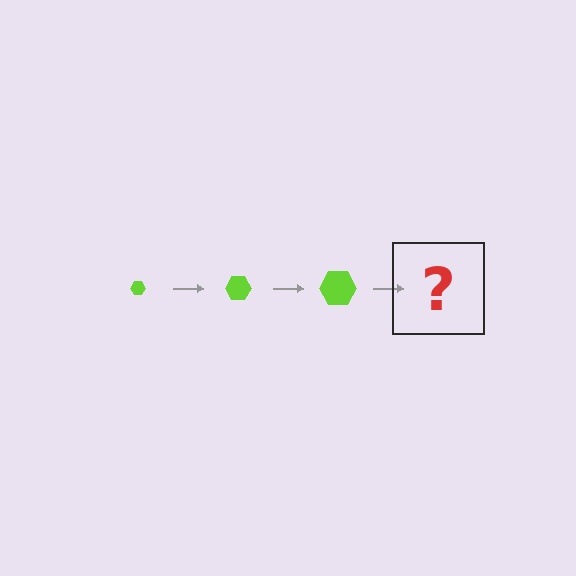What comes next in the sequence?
The next element should be a lime hexagon, larger than the previous one.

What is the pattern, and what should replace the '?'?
The pattern is that the hexagon gets progressively larger each step. The '?' should be a lime hexagon, larger than the previous one.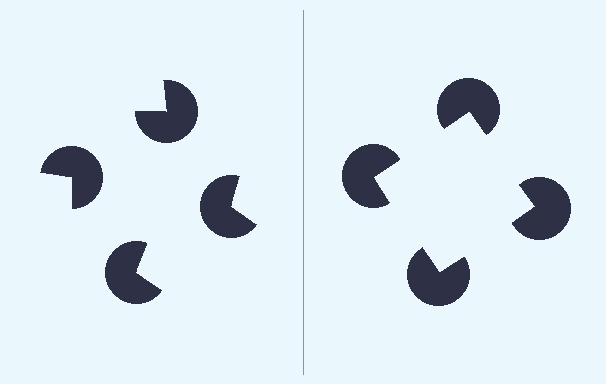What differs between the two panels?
The pac-man discs are positioned identically on both sides; only the wedge orientations differ. On the right they align to a square; on the left they are misaligned.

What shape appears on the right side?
An illusory square.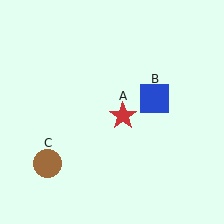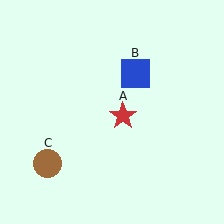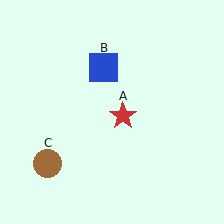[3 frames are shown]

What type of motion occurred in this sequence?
The blue square (object B) rotated counterclockwise around the center of the scene.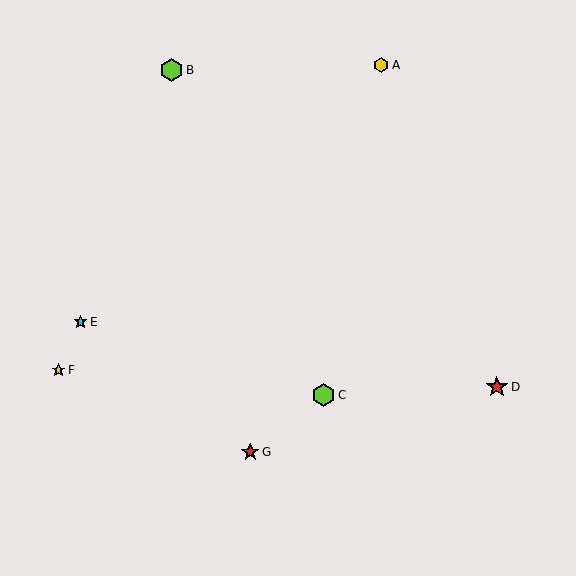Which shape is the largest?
The lime hexagon (labeled C) is the largest.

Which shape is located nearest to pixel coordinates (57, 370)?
The yellow star (labeled F) at (59, 370) is nearest to that location.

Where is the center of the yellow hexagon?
The center of the yellow hexagon is at (381, 65).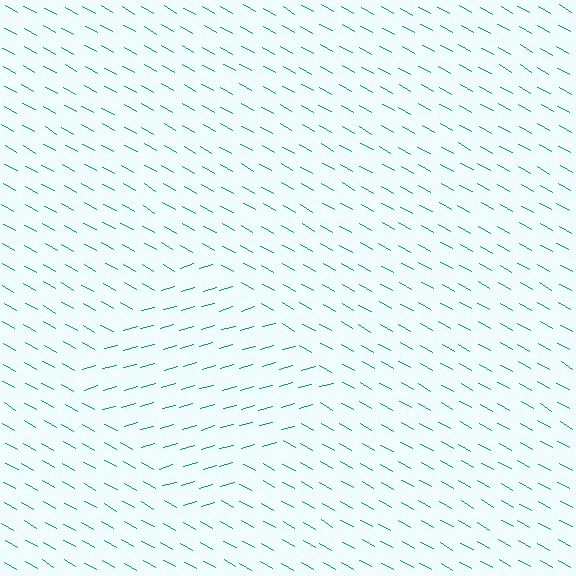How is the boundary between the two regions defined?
The boundary is defined purely by a change in line orientation (approximately 45 degrees difference). All lines are the same color and thickness.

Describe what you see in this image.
The image is filled with small teal line segments. A diamond region in the image has lines oriented differently from the surrounding lines, creating a visible texture boundary.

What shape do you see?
I see a diamond.